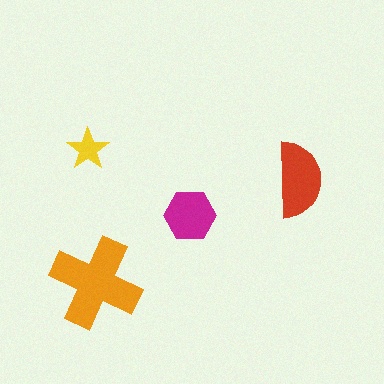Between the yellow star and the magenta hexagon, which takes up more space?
The magenta hexagon.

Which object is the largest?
The orange cross.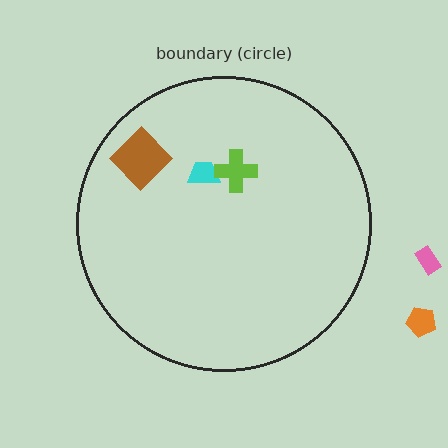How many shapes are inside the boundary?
3 inside, 2 outside.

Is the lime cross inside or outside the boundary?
Inside.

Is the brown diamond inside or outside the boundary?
Inside.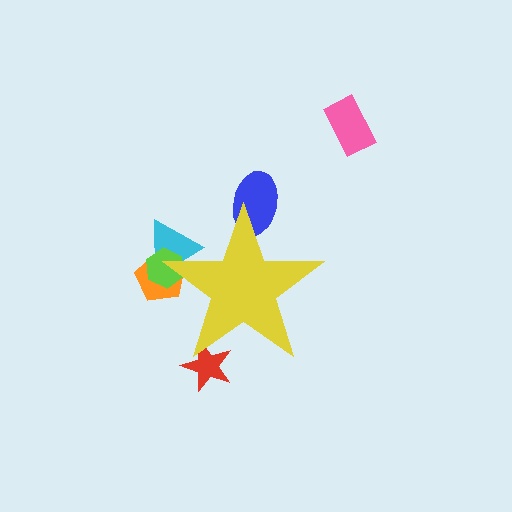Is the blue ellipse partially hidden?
Yes, the blue ellipse is partially hidden behind the yellow star.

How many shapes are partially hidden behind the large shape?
5 shapes are partially hidden.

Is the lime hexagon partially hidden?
Yes, the lime hexagon is partially hidden behind the yellow star.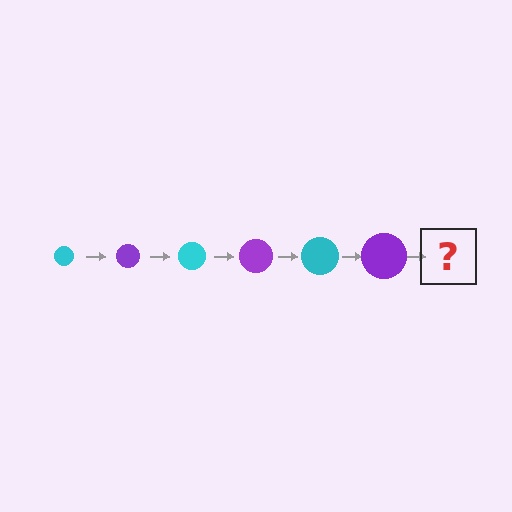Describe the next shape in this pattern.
It should be a cyan circle, larger than the previous one.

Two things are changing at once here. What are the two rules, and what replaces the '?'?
The two rules are that the circle grows larger each step and the color cycles through cyan and purple. The '?' should be a cyan circle, larger than the previous one.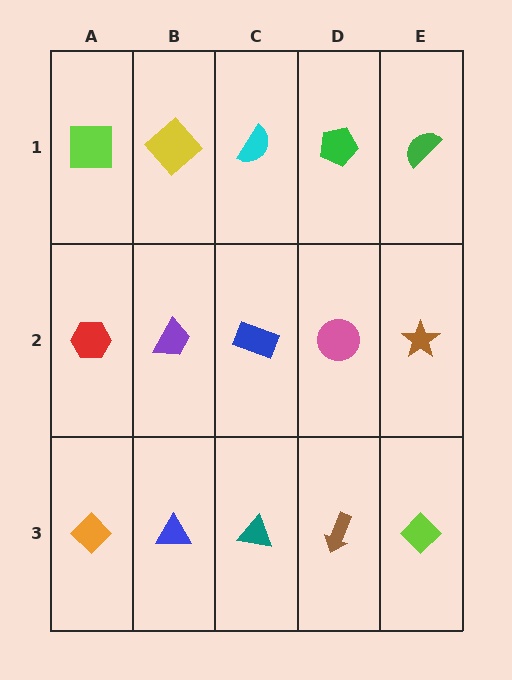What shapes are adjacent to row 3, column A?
A red hexagon (row 2, column A), a blue triangle (row 3, column B).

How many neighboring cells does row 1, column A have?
2.